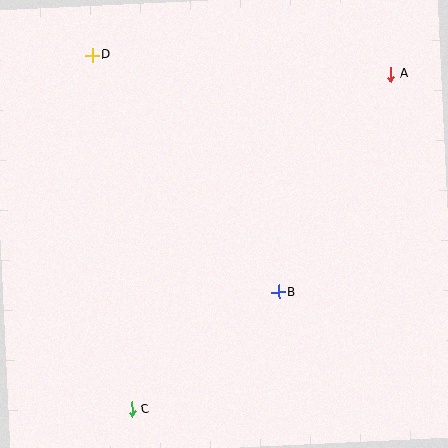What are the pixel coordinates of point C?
Point C is at (132, 409).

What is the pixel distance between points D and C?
The distance between D and C is 356 pixels.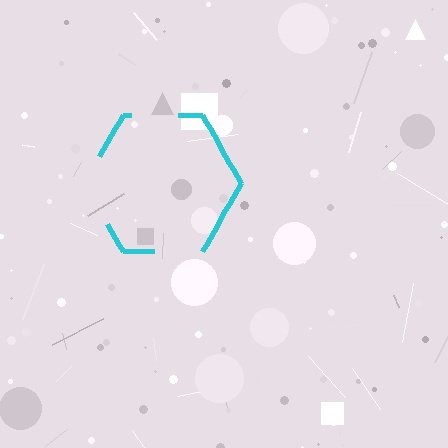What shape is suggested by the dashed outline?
The dashed outline suggests a hexagon.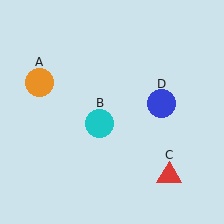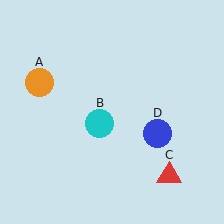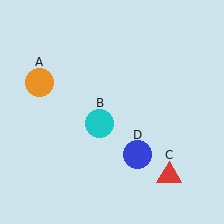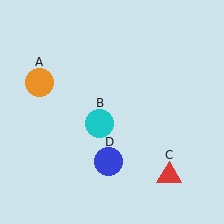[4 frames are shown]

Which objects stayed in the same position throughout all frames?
Orange circle (object A) and cyan circle (object B) and red triangle (object C) remained stationary.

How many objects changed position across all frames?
1 object changed position: blue circle (object D).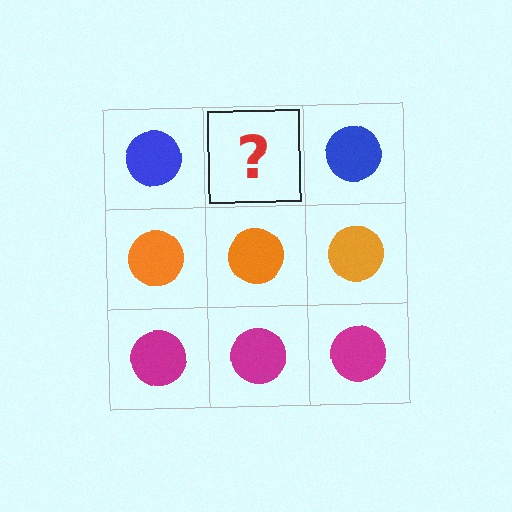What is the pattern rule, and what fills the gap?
The rule is that each row has a consistent color. The gap should be filled with a blue circle.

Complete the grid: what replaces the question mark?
The question mark should be replaced with a blue circle.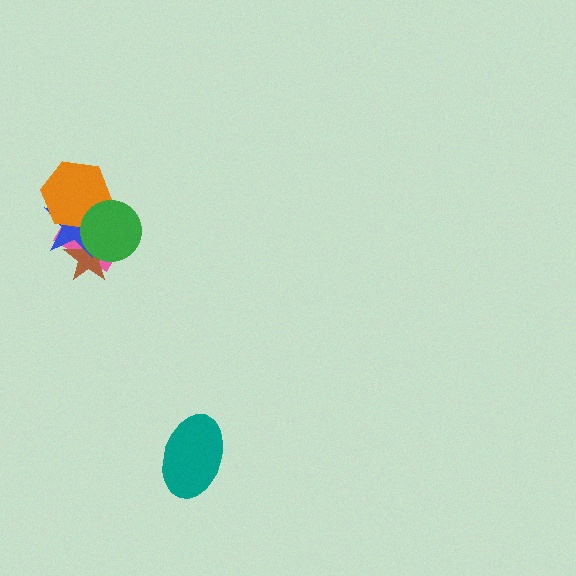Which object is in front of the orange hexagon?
The green circle is in front of the orange hexagon.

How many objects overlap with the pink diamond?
4 objects overlap with the pink diamond.